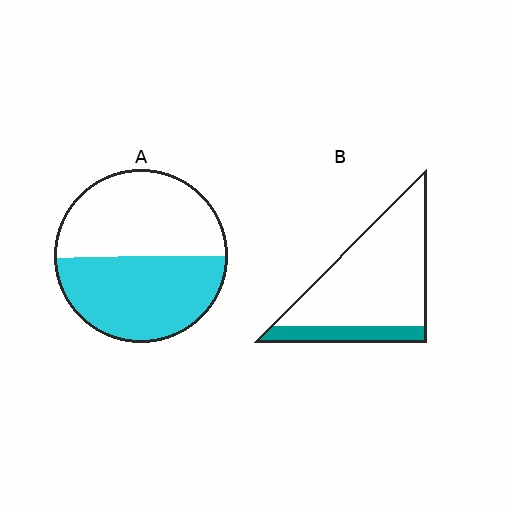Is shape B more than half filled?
No.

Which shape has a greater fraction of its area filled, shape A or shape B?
Shape A.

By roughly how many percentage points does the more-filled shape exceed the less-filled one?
By roughly 30 percentage points (A over B).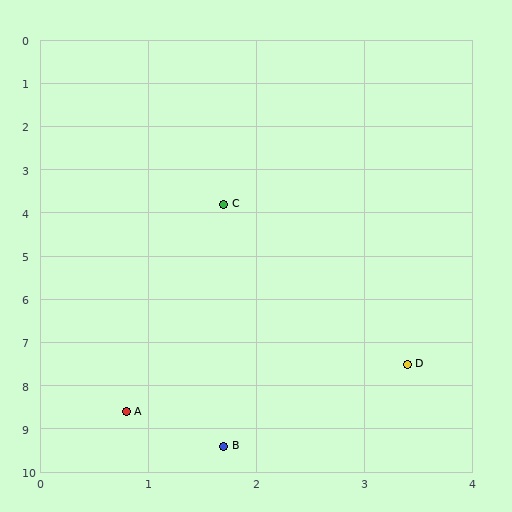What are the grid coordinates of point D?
Point D is at approximately (3.4, 7.5).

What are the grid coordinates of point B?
Point B is at approximately (1.7, 9.4).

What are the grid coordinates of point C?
Point C is at approximately (1.7, 3.8).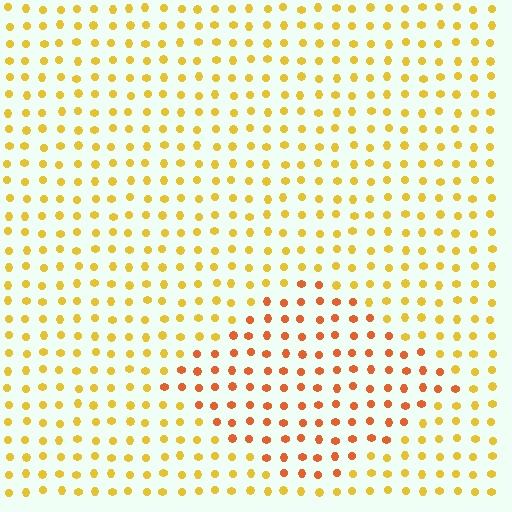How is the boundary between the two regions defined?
The boundary is defined purely by a slight shift in hue (about 32 degrees). Spacing, size, and orientation are identical on both sides.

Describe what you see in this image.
The image is filled with small yellow elements in a uniform arrangement. A diamond-shaped region is visible where the elements are tinted to a slightly different hue, forming a subtle color boundary.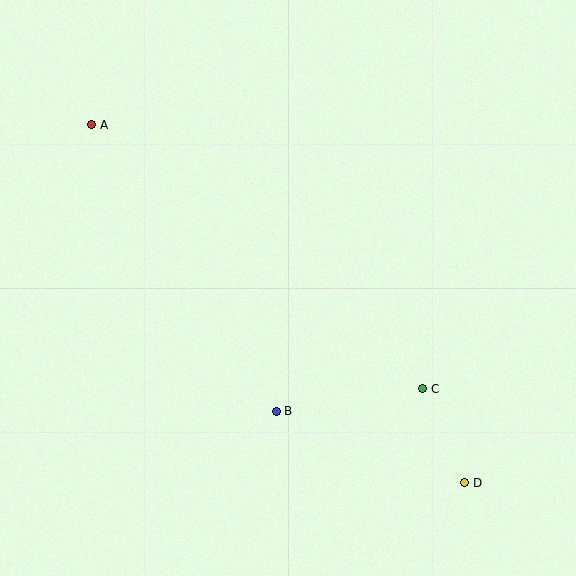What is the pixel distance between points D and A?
The distance between D and A is 517 pixels.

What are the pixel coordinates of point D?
Point D is at (465, 483).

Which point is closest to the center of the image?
Point B at (276, 411) is closest to the center.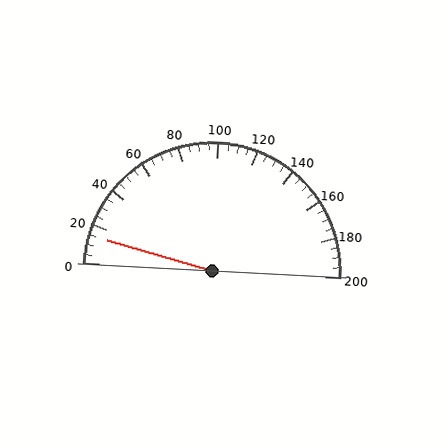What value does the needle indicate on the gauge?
The needle indicates approximately 15.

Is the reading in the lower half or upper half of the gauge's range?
The reading is in the lower half of the range (0 to 200).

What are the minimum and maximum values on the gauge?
The gauge ranges from 0 to 200.